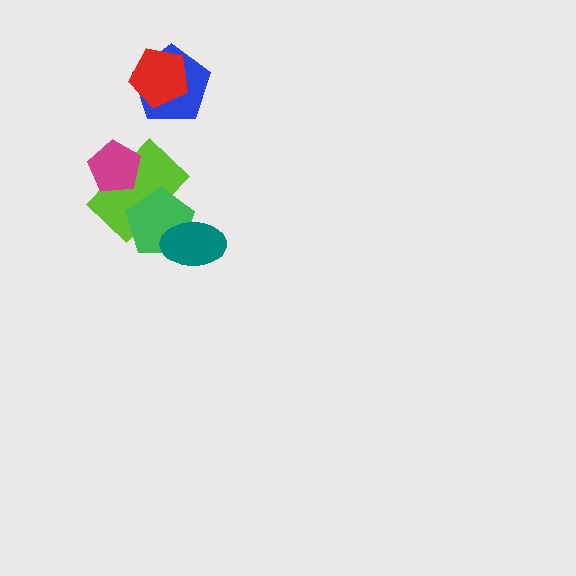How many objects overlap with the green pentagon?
2 objects overlap with the green pentagon.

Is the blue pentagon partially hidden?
Yes, it is partially covered by another shape.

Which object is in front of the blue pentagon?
The red pentagon is in front of the blue pentagon.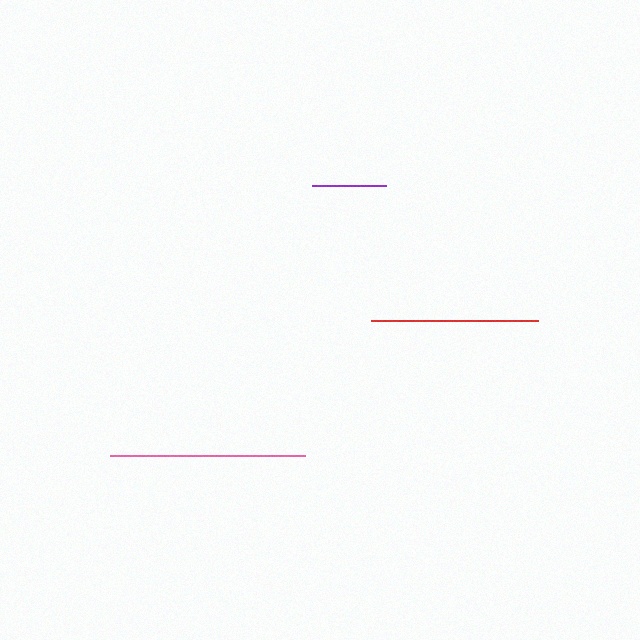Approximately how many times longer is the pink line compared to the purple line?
The pink line is approximately 2.6 times the length of the purple line.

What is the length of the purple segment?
The purple segment is approximately 74 pixels long.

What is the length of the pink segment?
The pink segment is approximately 195 pixels long.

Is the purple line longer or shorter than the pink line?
The pink line is longer than the purple line.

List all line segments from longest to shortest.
From longest to shortest: pink, red, purple.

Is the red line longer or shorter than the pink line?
The pink line is longer than the red line.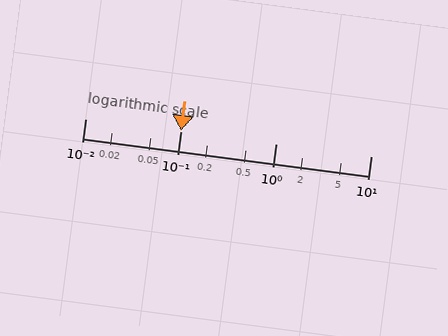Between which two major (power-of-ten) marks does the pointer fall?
The pointer is between 0.1 and 1.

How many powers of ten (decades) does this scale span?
The scale spans 3 decades, from 0.01 to 10.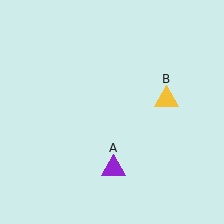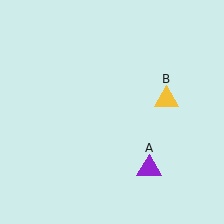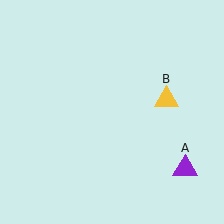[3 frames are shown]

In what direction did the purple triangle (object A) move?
The purple triangle (object A) moved right.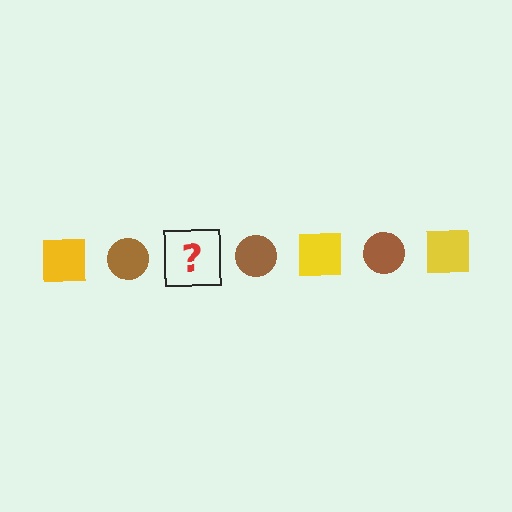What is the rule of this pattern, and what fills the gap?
The rule is that the pattern alternates between yellow square and brown circle. The gap should be filled with a yellow square.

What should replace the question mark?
The question mark should be replaced with a yellow square.